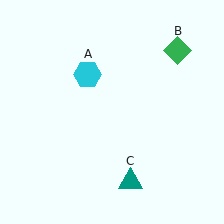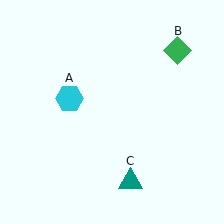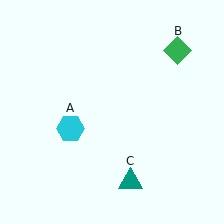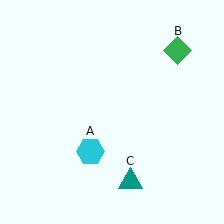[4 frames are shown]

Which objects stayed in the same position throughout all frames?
Green diamond (object B) and teal triangle (object C) remained stationary.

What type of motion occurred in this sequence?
The cyan hexagon (object A) rotated counterclockwise around the center of the scene.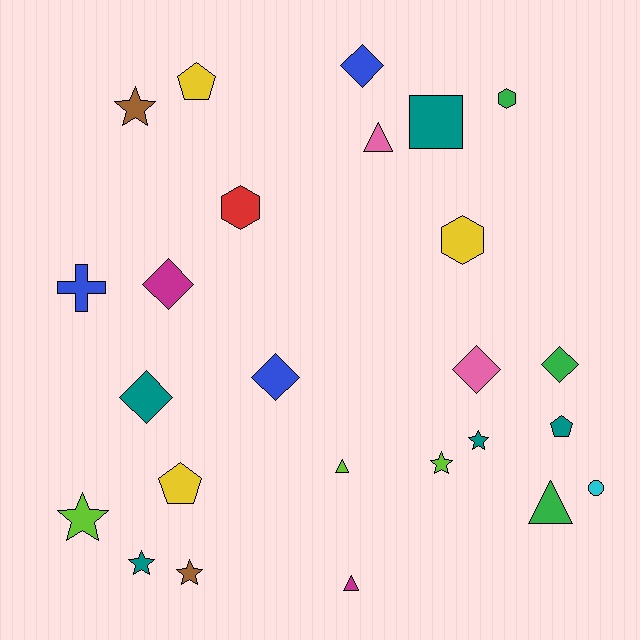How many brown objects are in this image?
There are 2 brown objects.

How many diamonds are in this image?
There are 6 diamonds.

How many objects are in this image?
There are 25 objects.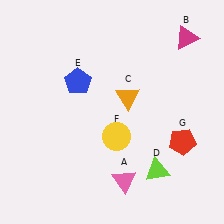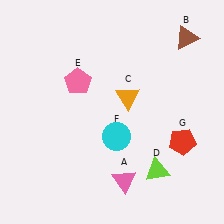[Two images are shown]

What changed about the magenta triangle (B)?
In Image 1, B is magenta. In Image 2, it changed to brown.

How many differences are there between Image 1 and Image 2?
There are 3 differences between the two images.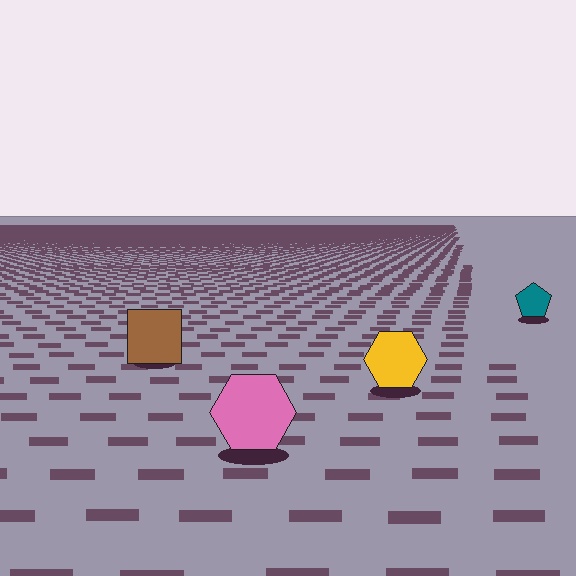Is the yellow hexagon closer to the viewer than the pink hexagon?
No. The pink hexagon is closer — you can tell from the texture gradient: the ground texture is coarser near it.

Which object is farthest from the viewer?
The teal pentagon is farthest from the viewer. It appears smaller and the ground texture around it is denser.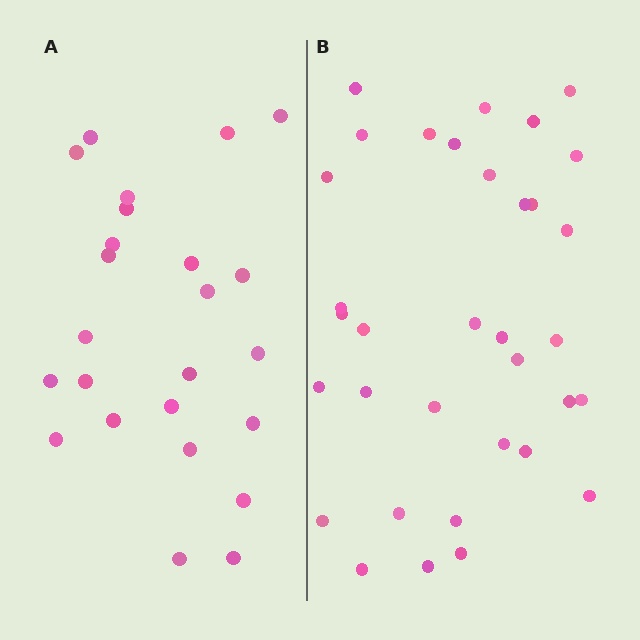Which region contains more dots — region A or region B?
Region B (the right region) has more dots.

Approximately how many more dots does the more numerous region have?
Region B has roughly 10 or so more dots than region A.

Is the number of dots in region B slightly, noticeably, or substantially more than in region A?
Region B has noticeably more, but not dramatically so. The ratio is roughly 1.4 to 1.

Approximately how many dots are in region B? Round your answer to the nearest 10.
About 30 dots. (The exact count is 34, which rounds to 30.)